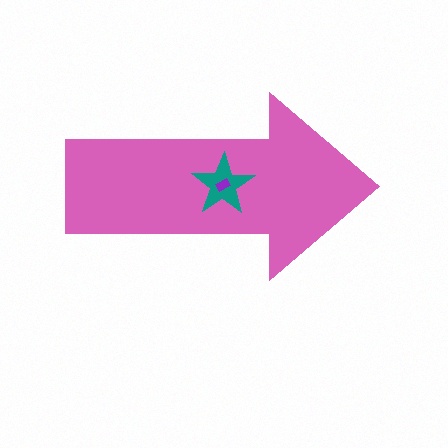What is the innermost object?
The purple rectangle.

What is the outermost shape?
The pink arrow.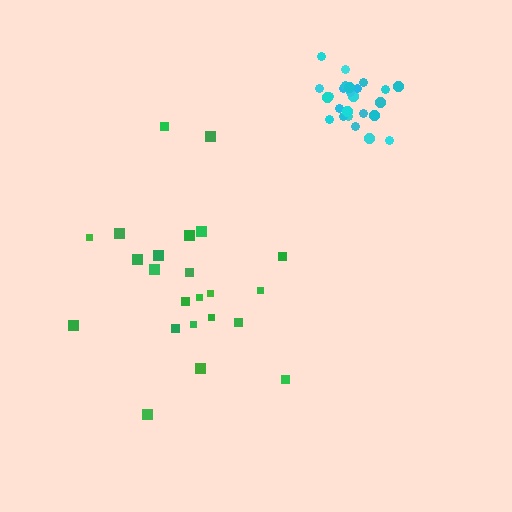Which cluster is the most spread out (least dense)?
Green.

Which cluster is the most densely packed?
Cyan.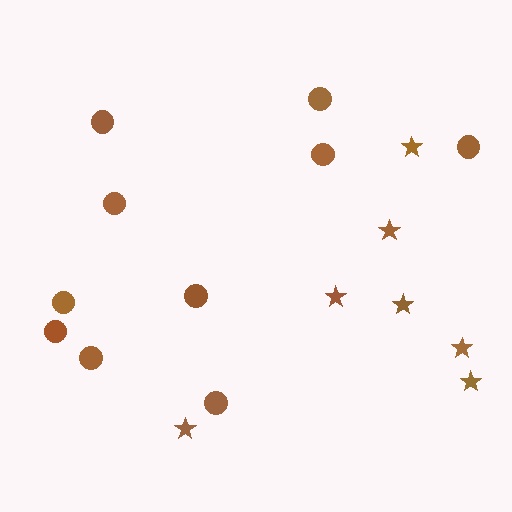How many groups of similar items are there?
There are 2 groups: one group of circles (10) and one group of stars (7).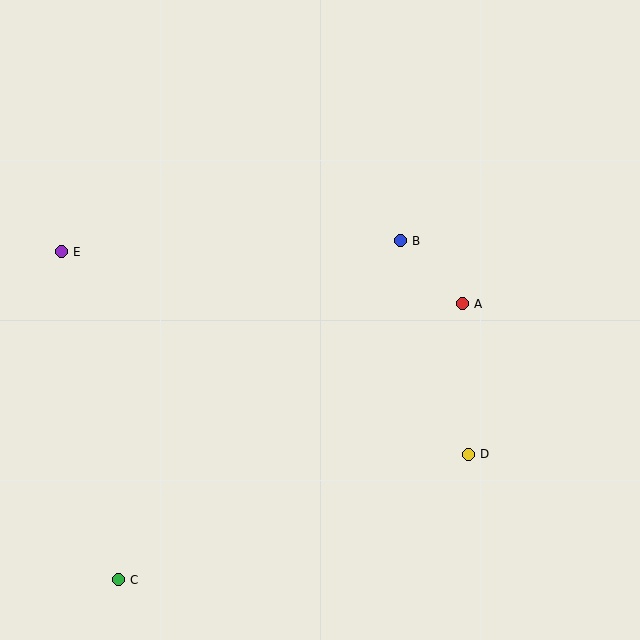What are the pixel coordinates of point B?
Point B is at (400, 241).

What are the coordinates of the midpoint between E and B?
The midpoint between E and B is at (231, 246).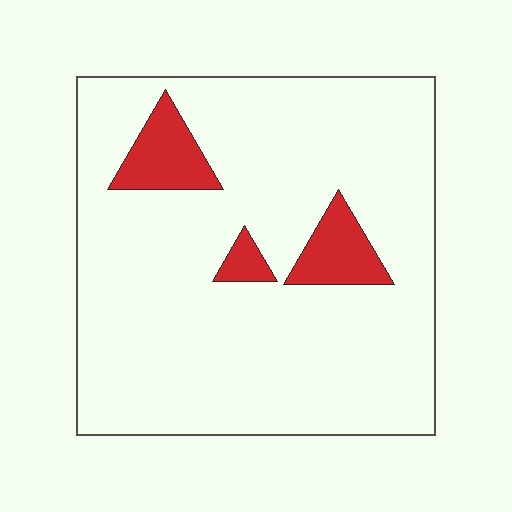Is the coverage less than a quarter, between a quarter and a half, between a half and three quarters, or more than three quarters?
Less than a quarter.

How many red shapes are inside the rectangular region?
3.